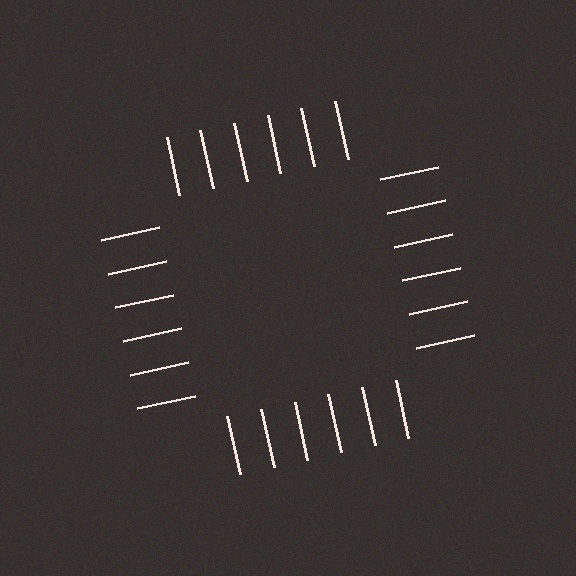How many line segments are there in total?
24 — 6 along each of the 4 edges.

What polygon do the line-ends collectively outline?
An illusory square — the line segments terminate on its edges but no continuous stroke is drawn.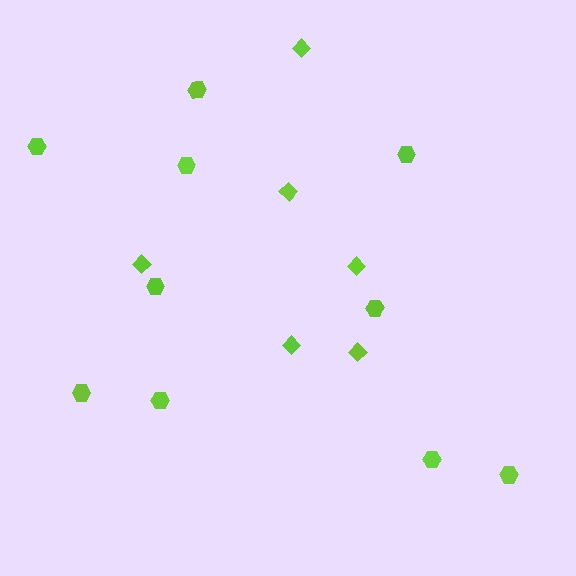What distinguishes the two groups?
There are 2 groups: one group of diamonds (6) and one group of hexagons (10).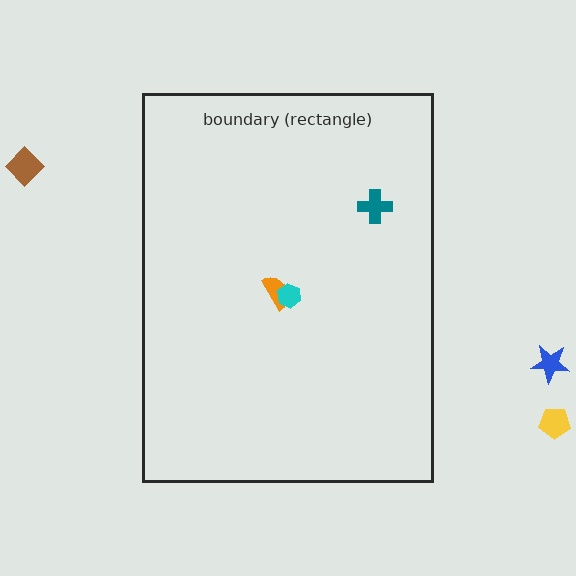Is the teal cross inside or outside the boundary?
Inside.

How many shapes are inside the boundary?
3 inside, 3 outside.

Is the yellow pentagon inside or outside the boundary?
Outside.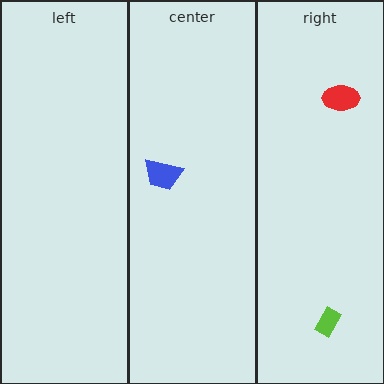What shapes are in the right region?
The lime rectangle, the red ellipse.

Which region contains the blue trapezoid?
The center region.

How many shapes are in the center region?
1.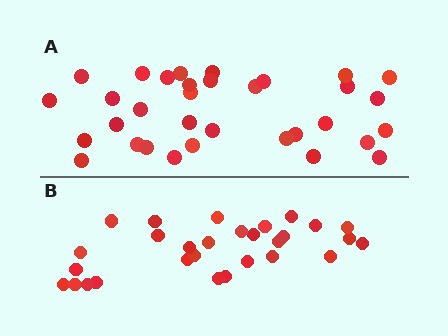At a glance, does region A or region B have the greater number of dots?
Region A (the top region) has more dots.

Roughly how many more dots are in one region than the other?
Region A has about 4 more dots than region B.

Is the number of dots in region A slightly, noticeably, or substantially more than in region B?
Region A has only slightly more — the two regions are fairly close. The ratio is roughly 1.1 to 1.